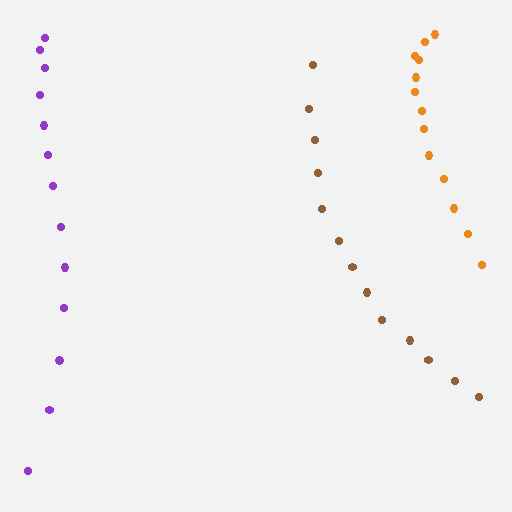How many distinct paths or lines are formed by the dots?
There are 3 distinct paths.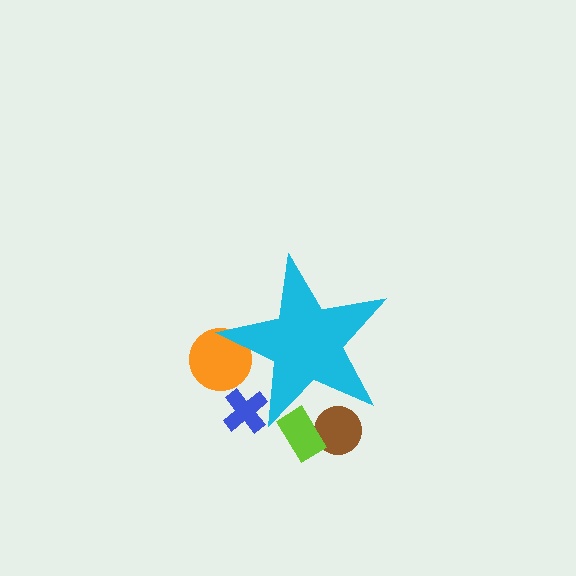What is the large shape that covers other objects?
A cyan star.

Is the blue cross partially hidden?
Yes, the blue cross is partially hidden behind the cyan star.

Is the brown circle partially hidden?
Yes, the brown circle is partially hidden behind the cyan star.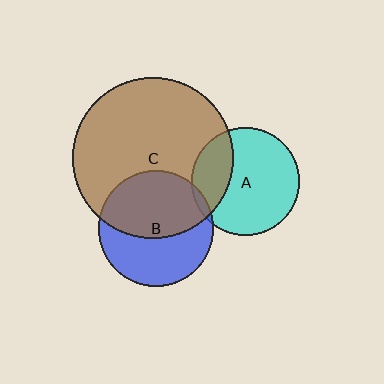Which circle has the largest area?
Circle C (brown).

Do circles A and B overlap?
Yes.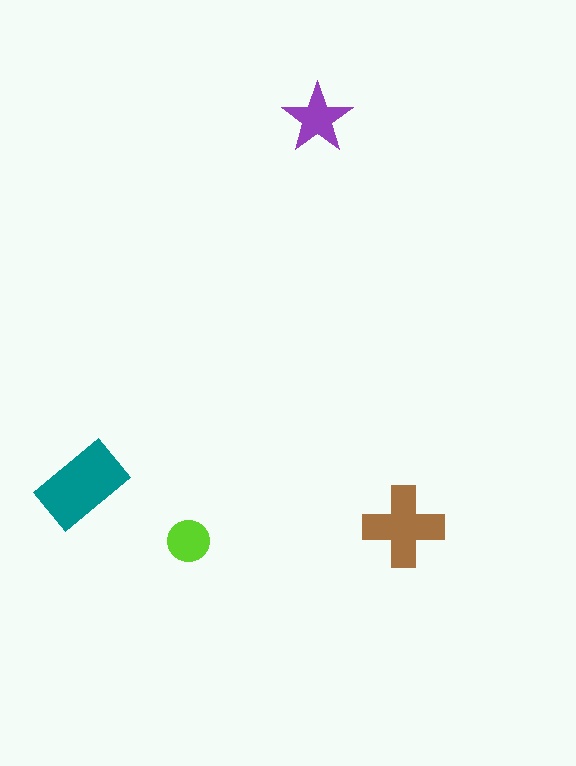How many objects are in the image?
There are 4 objects in the image.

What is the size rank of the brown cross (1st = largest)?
2nd.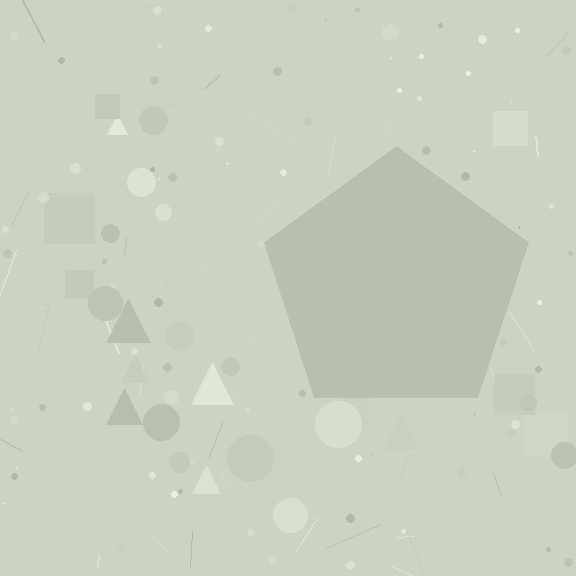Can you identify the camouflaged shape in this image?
The camouflaged shape is a pentagon.